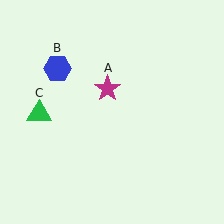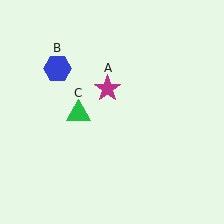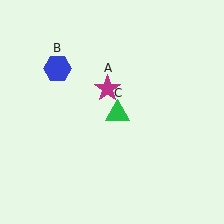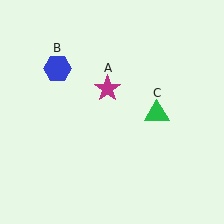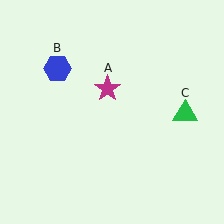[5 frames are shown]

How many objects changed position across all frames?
1 object changed position: green triangle (object C).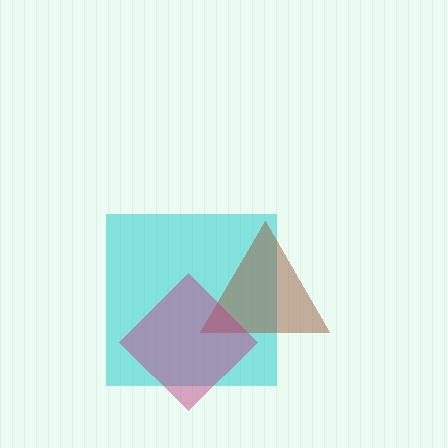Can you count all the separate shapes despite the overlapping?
Yes, there are 3 separate shapes.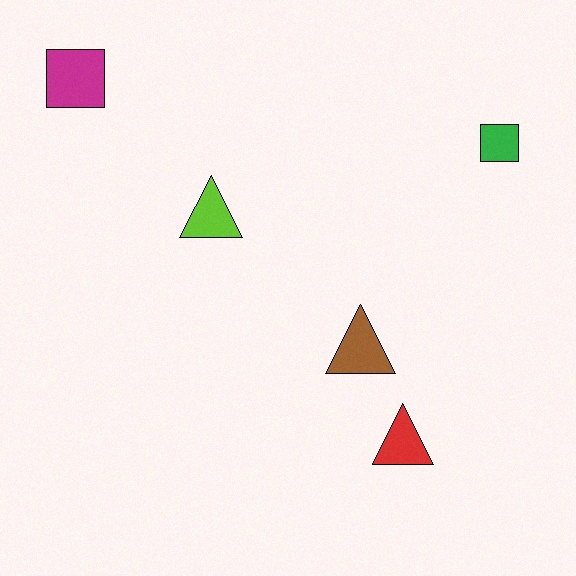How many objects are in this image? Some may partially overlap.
There are 5 objects.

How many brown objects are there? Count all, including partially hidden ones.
There is 1 brown object.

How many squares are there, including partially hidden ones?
There are 2 squares.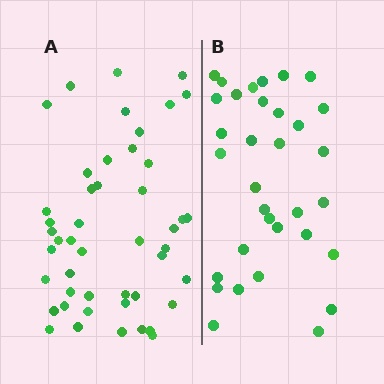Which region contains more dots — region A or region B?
Region A (the left region) has more dots.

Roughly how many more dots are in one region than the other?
Region A has approximately 15 more dots than region B.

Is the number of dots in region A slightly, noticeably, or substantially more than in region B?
Region A has noticeably more, but not dramatically so. The ratio is roughly 1.4 to 1.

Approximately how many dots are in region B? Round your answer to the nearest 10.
About 30 dots. (The exact count is 33, which rounds to 30.)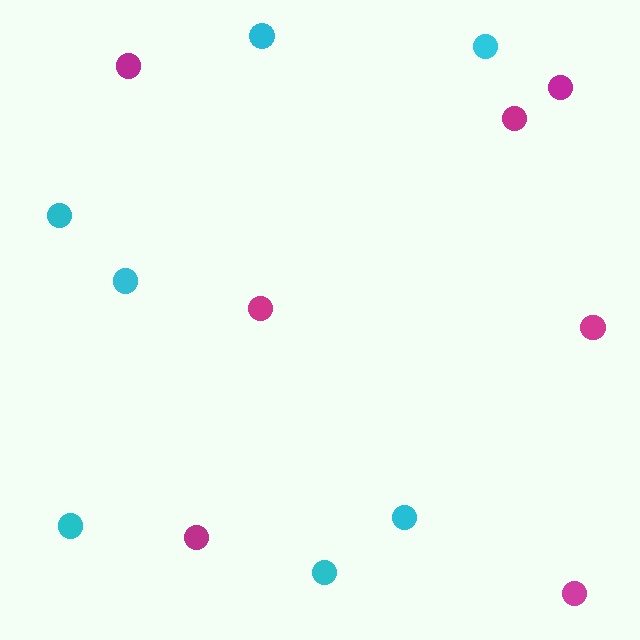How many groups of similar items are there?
There are 2 groups: one group of magenta circles (7) and one group of cyan circles (7).